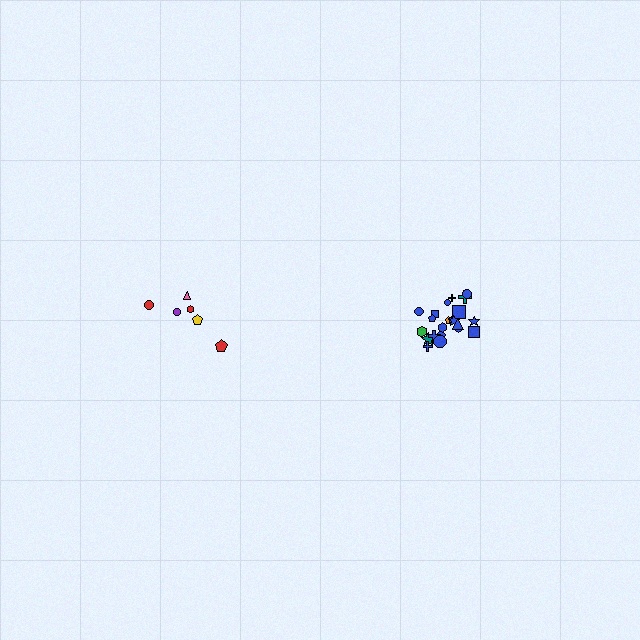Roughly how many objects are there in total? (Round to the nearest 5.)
Roughly 30 objects in total.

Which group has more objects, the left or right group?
The right group.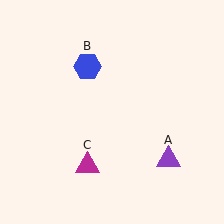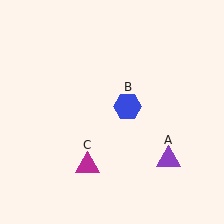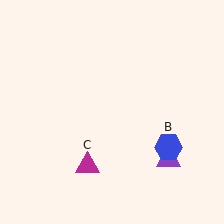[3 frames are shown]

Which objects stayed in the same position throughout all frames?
Purple triangle (object A) and magenta triangle (object C) remained stationary.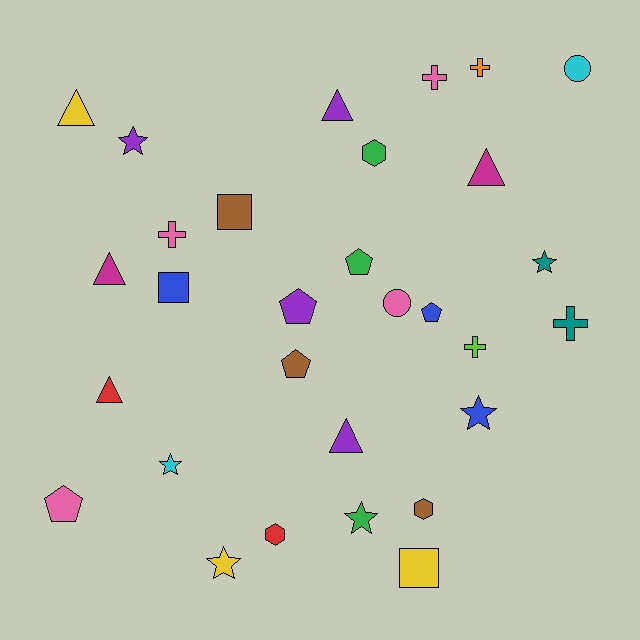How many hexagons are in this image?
There are 3 hexagons.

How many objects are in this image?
There are 30 objects.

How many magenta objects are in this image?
There are 2 magenta objects.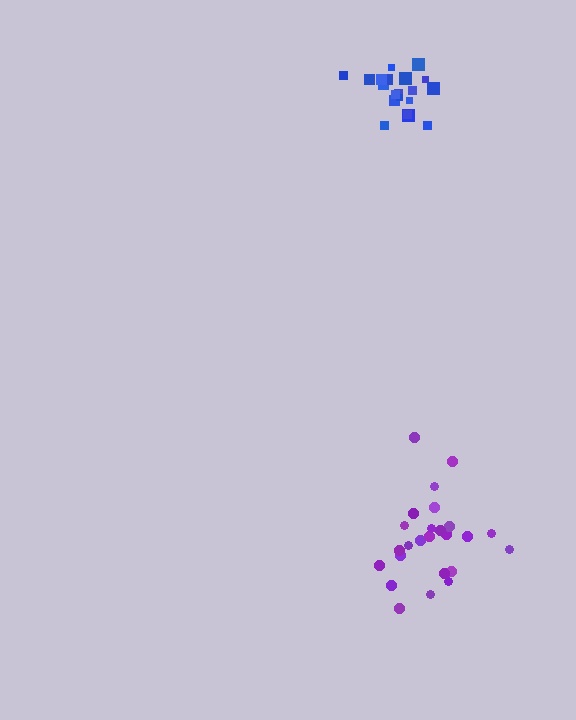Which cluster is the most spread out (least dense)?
Purple.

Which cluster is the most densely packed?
Blue.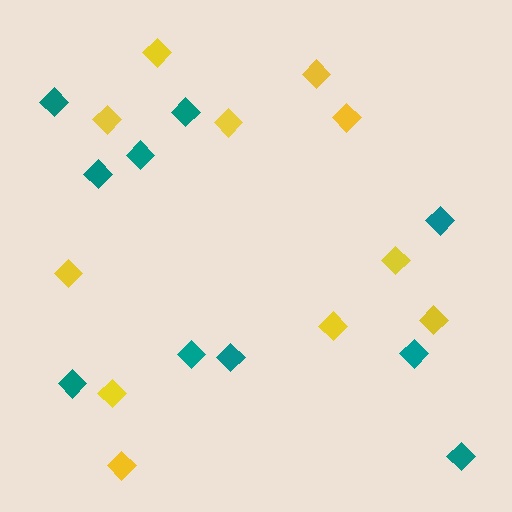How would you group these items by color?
There are 2 groups: one group of yellow diamonds (11) and one group of teal diamonds (10).